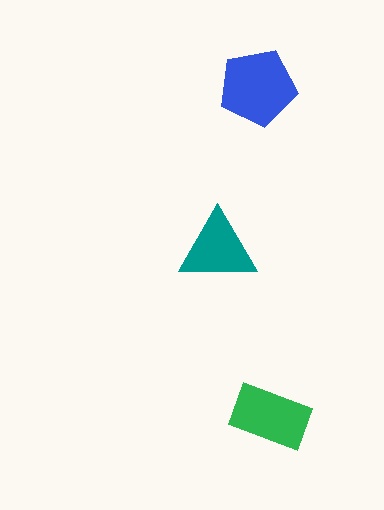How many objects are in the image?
There are 3 objects in the image.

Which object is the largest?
The blue pentagon.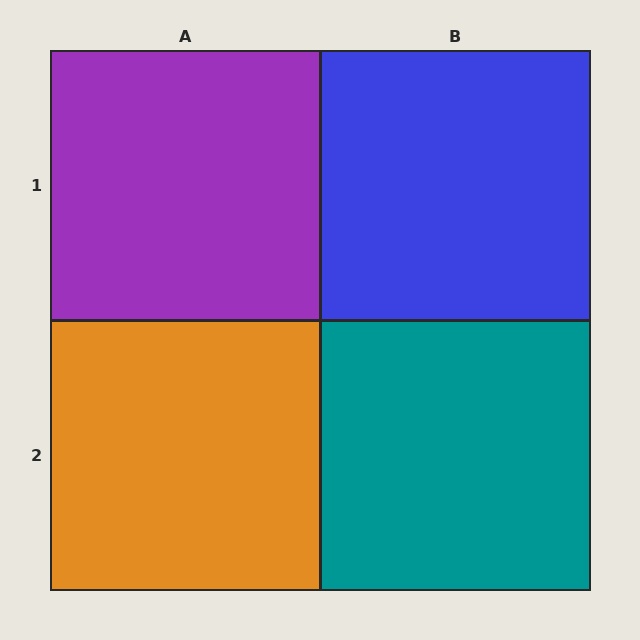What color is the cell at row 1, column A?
Purple.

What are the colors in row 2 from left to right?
Orange, teal.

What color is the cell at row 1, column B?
Blue.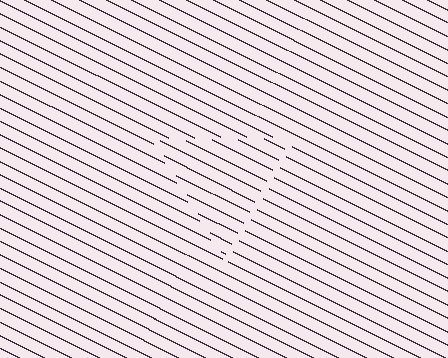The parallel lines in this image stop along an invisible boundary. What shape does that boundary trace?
An illusory triangle. The interior of the shape contains the same grating, shifted by half a period — the contour is defined by the phase discontinuity where line-ends from the inner and outer gratings abut.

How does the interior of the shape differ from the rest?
The interior of the shape contains the same grating, shifted by half a period — the contour is defined by the phase discontinuity where line-ends from the inner and outer gratings abut.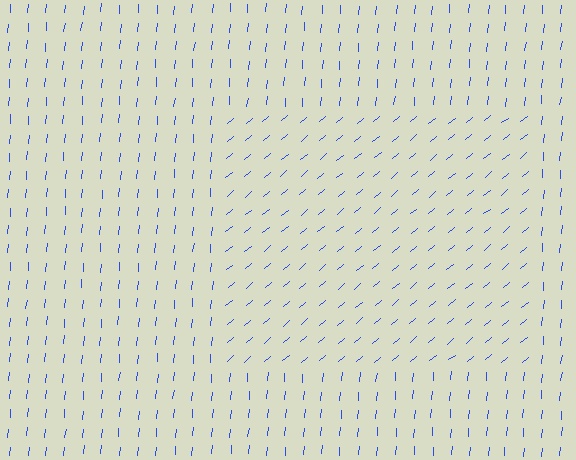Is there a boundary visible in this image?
Yes, there is a texture boundary formed by a change in line orientation.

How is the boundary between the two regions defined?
The boundary is defined purely by a change in line orientation (approximately 45 degrees difference). All lines are the same color and thickness.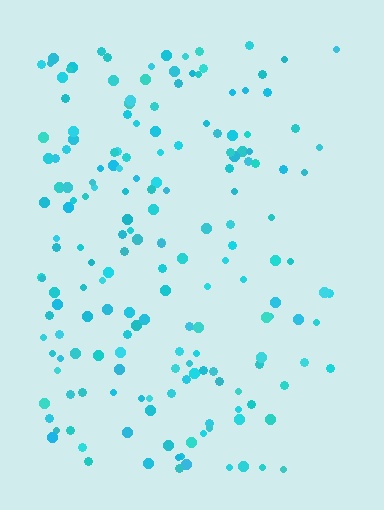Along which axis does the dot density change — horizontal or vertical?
Horizontal.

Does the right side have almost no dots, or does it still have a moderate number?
Still a moderate number, just noticeably fewer than the left.